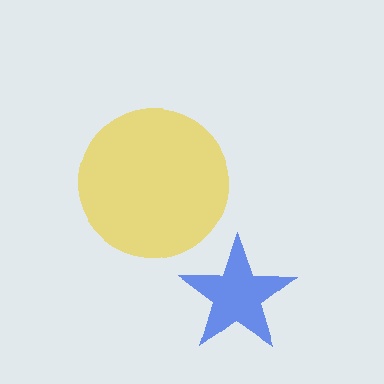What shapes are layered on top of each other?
The layered shapes are: a yellow circle, a blue star.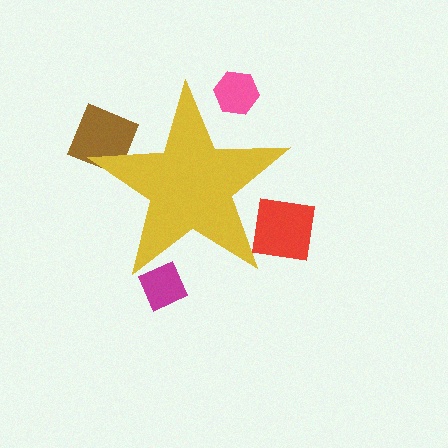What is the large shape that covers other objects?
A yellow star.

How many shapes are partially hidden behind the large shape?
4 shapes are partially hidden.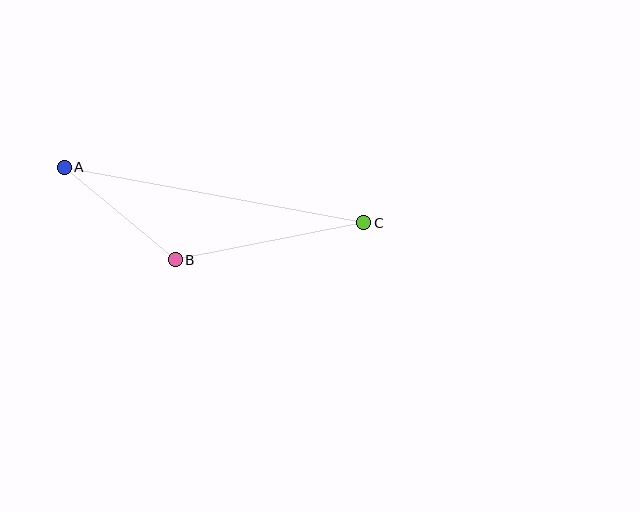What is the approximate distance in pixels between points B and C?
The distance between B and C is approximately 192 pixels.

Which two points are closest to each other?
Points A and B are closest to each other.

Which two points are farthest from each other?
Points A and C are farthest from each other.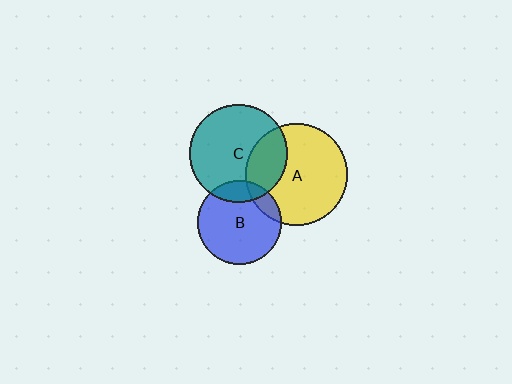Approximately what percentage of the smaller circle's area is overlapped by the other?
Approximately 15%.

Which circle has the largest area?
Circle A (yellow).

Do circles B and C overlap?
Yes.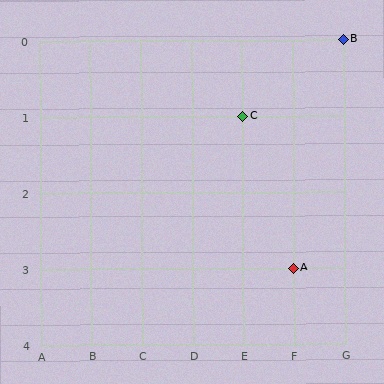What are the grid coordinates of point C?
Point C is at grid coordinates (E, 1).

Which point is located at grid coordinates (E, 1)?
Point C is at (E, 1).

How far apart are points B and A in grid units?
Points B and A are 1 column and 3 rows apart (about 3.2 grid units diagonally).